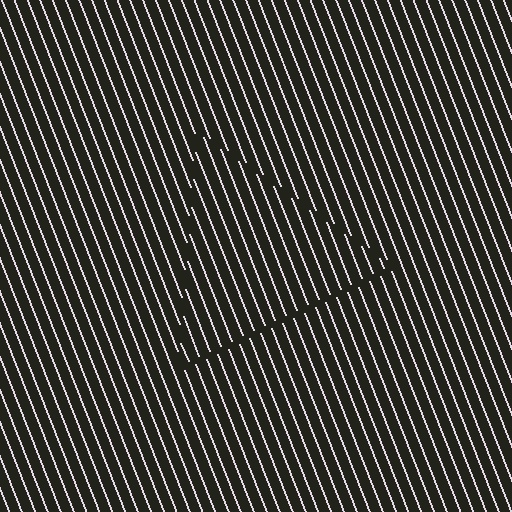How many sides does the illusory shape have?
3 sides — the line-ends trace a triangle.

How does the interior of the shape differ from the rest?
The interior of the shape contains the same grating, shifted by half a period — the contour is defined by the phase discontinuity where line-ends from the inner and outer gratings abut.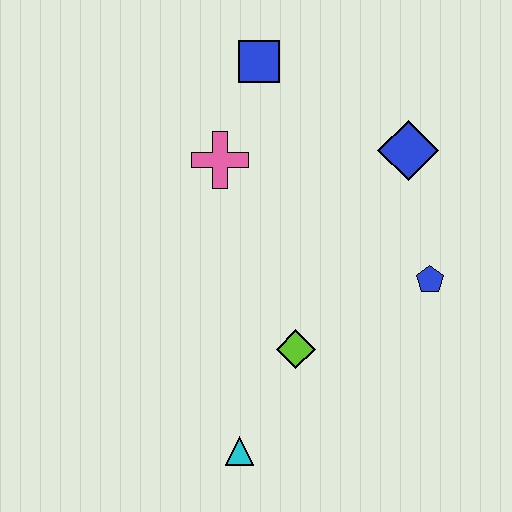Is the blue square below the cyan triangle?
No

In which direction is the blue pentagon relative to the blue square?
The blue pentagon is below the blue square.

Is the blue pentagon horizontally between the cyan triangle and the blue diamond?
No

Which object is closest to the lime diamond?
The cyan triangle is closest to the lime diamond.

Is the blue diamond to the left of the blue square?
No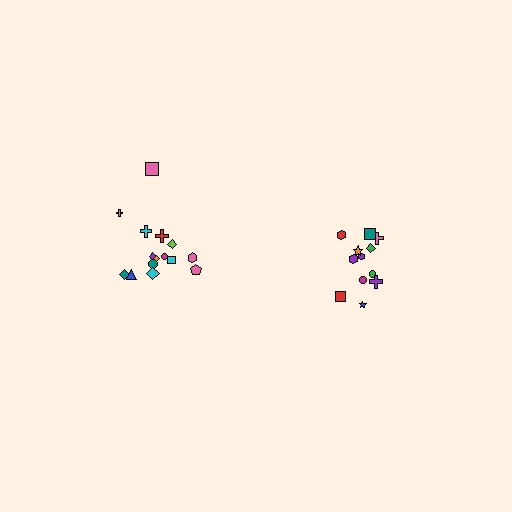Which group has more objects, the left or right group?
The left group.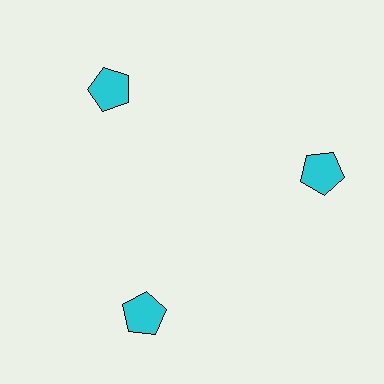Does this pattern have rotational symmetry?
Yes, this pattern has 3-fold rotational symmetry. It looks the same after rotating 120 degrees around the center.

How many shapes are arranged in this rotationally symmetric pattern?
There are 3 shapes, arranged in 3 groups of 1.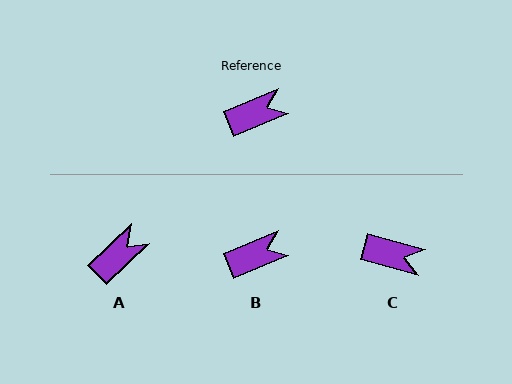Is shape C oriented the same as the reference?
No, it is off by about 37 degrees.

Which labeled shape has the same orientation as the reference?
B.